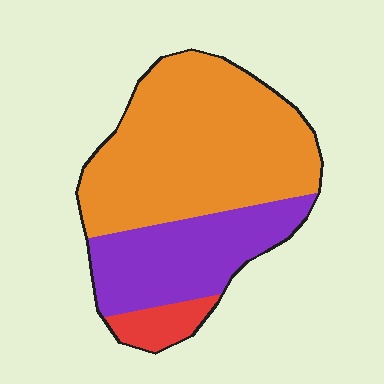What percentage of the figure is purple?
Purple covers about 30% of the figure.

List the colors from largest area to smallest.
From largest to smallest: orange, purple, red.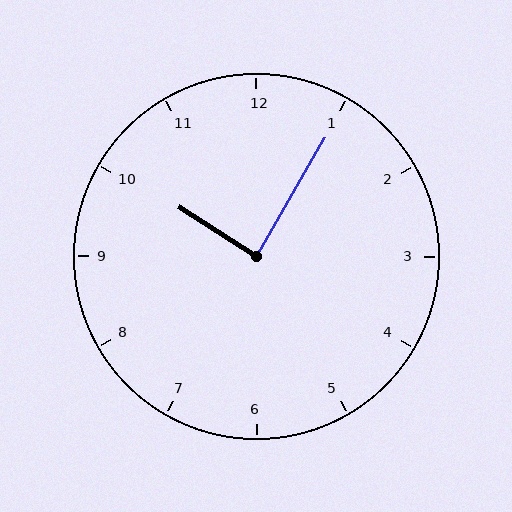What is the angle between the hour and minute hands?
Approximately 88 degrees.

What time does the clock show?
10:05.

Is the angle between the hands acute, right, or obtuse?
It is right.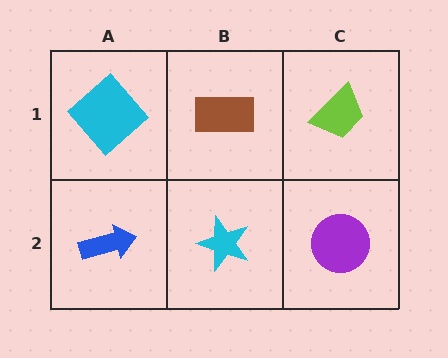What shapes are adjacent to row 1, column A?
A blue arrow (row 2, column A), a brown rectangle (row 1, column B).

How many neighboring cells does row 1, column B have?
3.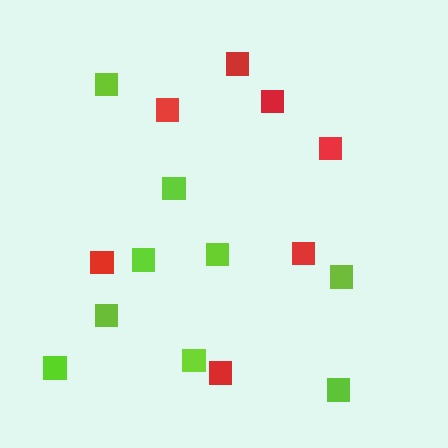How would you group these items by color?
There are 2 groups: one group of lime squares (9) and one group of red squares (7).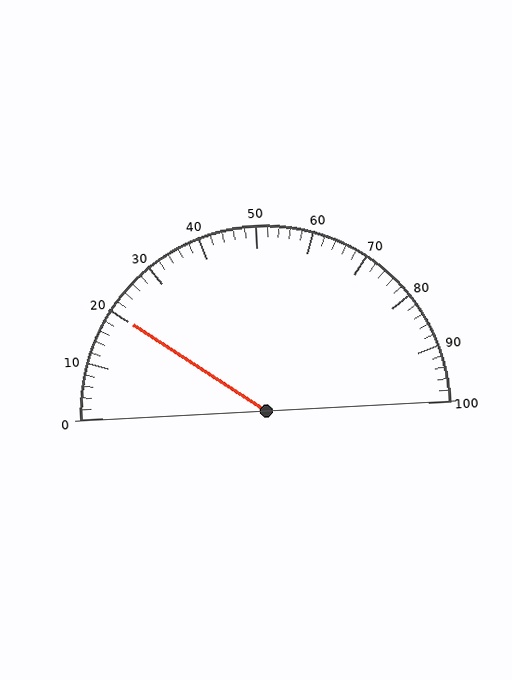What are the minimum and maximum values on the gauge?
The gauge ranges from 0 to 100.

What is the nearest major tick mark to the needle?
The nearest major tick mark is 20.